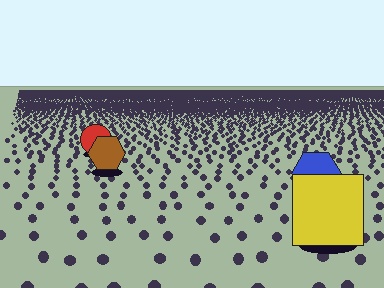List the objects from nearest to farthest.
From nearest to farthest: the yellow square, the blue hexagon, the brown hexagon, the red circle.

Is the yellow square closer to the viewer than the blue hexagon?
Yes. The yellow square is closer — you can tell from the texture gradient: the ground texture is coarser near it.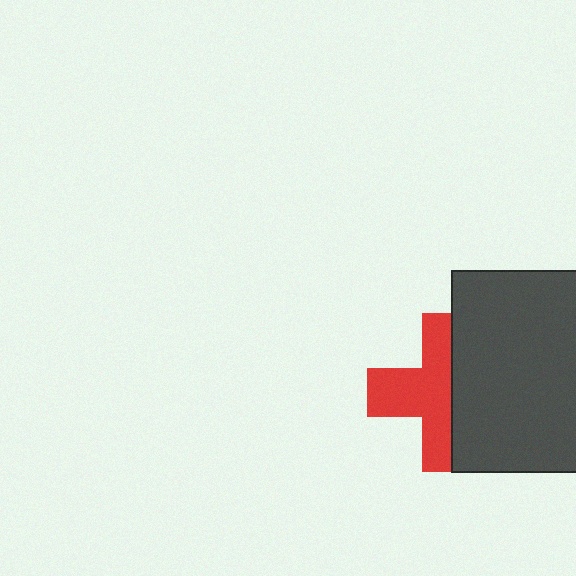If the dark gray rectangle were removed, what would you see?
You would see the complete red cross.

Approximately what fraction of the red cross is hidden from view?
Roughly 43% of the red cross is hidden behind the dark gray rectangle.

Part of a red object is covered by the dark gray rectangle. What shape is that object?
It is a cross.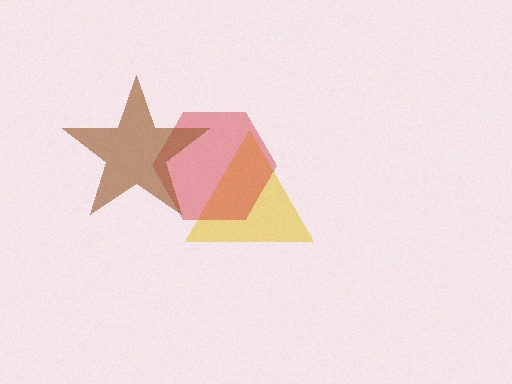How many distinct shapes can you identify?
There are 3 distinct shapes: a yellow triangle, a red hexagon, a brown star.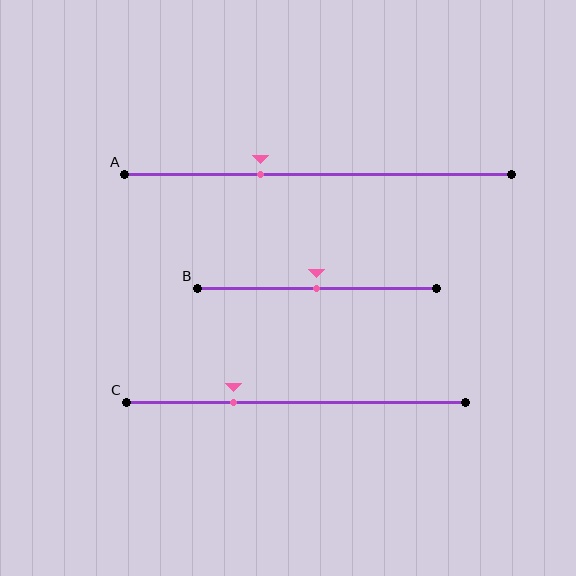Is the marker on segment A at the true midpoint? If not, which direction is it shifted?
No, the marker on segment A is shifted to the left by about 15% of the segment length.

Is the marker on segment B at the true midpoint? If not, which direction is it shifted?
Yes, the marker on segment B is at the true midpoint.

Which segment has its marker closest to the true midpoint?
Segment B has its marker closest to the true midpoint.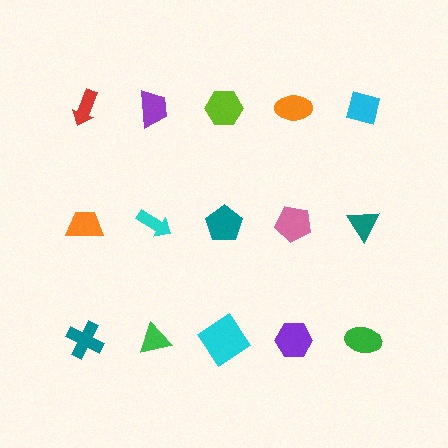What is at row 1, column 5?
A cyan square.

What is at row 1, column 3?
A lime hexagon.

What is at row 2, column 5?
A teal triangle.